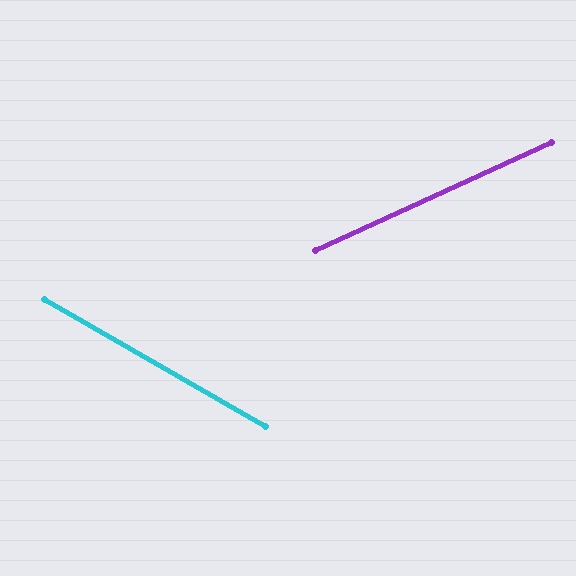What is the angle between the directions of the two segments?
Approximately 54 degrees.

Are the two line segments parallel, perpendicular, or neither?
Neither parallel nor perpendicular — they differ by about 54°.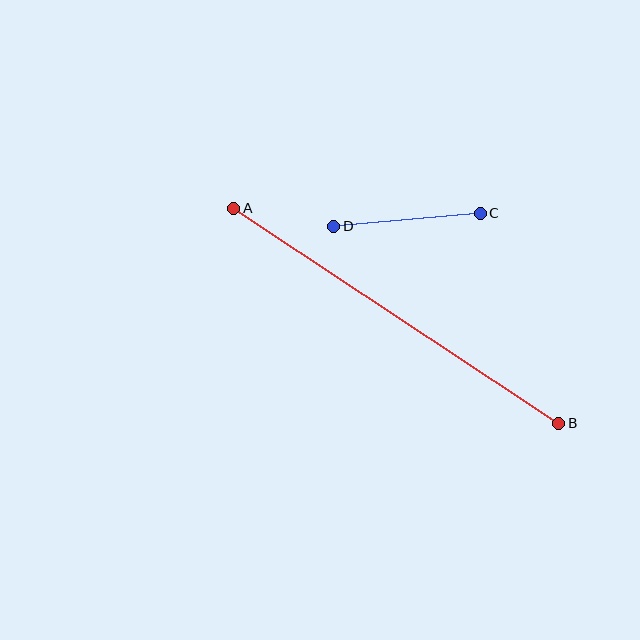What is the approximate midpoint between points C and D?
The midpoint is at approximately (407, 220) pixels.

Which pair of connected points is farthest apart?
Points A and B are farthest apart.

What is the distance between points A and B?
The distance is approximately 390 pixels.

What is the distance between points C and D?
The distance is approximately 147 pixels.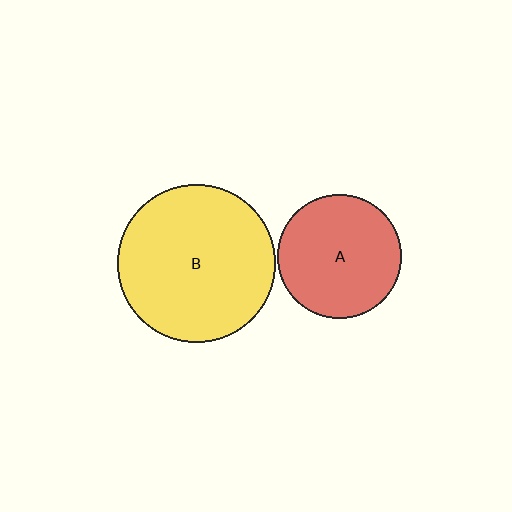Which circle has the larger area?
Circle B (yellow).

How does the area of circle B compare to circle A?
Approximately 1.6 times.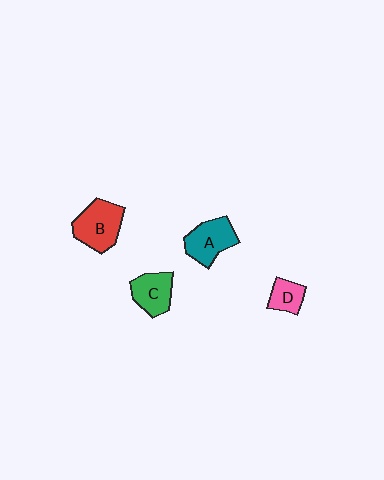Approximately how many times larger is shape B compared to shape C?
Approximately 1.3 times.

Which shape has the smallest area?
Shape D (pink).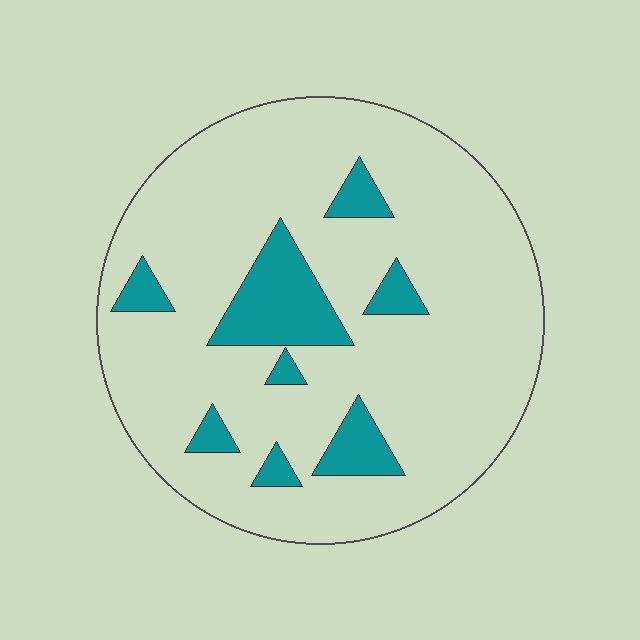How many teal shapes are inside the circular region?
8.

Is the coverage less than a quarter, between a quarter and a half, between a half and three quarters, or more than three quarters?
Less than a quarter.